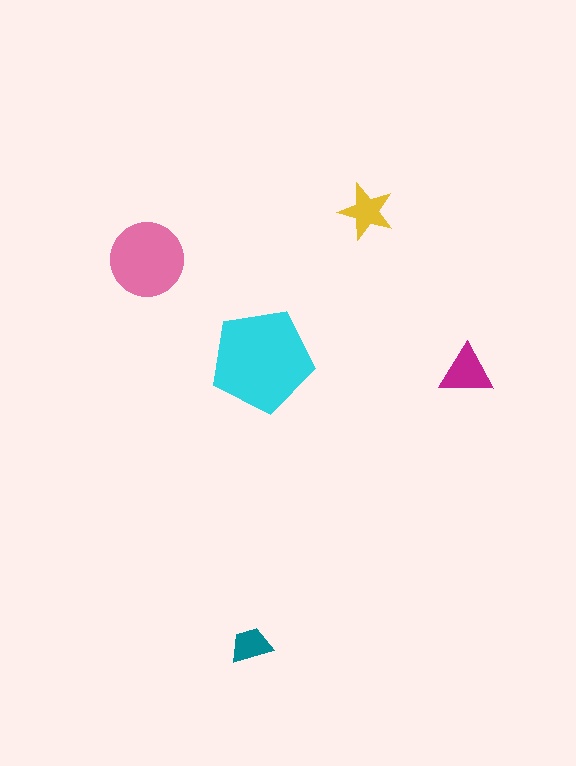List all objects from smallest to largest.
The teal trapezoid, the yellow star, the magenta triangle, the pink circle, the cyan pentagon.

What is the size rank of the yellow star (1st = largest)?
4th.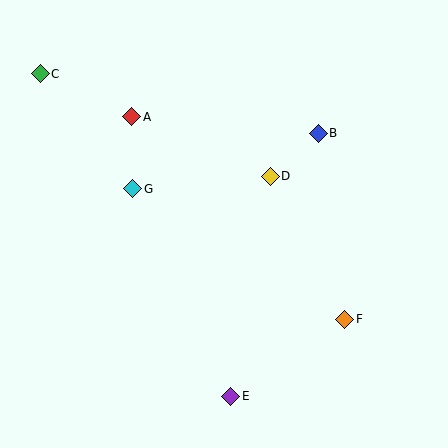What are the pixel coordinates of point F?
Point F is at (345, 319).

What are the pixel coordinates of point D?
Point D is at (270, 176).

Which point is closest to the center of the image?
Point D at (270, 176) is closest to the center.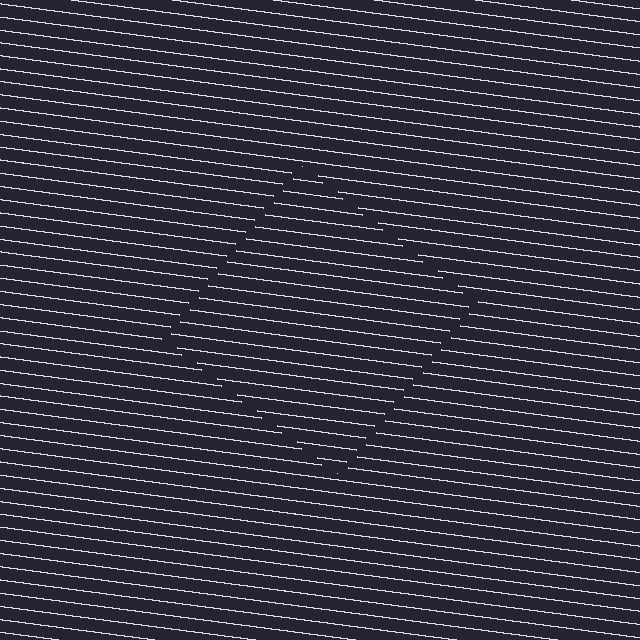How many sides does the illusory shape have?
4 sides — the line-ends trace a square.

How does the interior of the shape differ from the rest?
The interior of the shape contains the same grating, shifted by half a period — the contour is defined by the phase discontinuity where line-ends from the inner and outer gratings abut.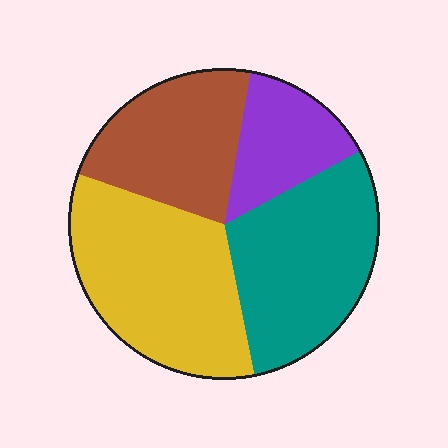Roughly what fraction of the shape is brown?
Brown covers roughly 25% of the shape.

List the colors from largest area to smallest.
From largest to smallest: yellow, teal, brown, purple.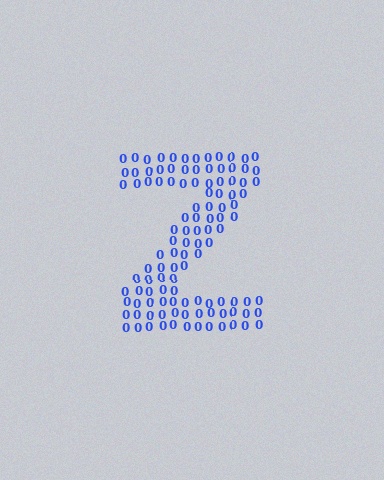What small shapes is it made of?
It is made of small digit 0's.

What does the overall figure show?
The overall figure shows the letter Z.